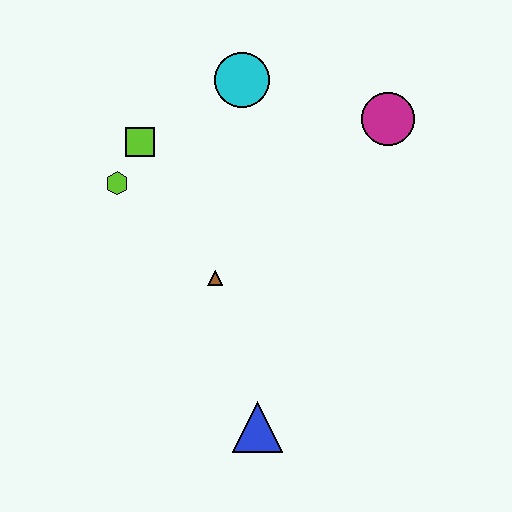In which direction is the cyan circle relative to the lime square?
The cyan circle is to the right of the lime square.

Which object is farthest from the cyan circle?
The blue triangle is farthest from the cyan circle.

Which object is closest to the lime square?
The lime hexagon is closest to the lime square.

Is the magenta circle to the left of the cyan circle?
No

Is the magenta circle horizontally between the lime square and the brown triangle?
No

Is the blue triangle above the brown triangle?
No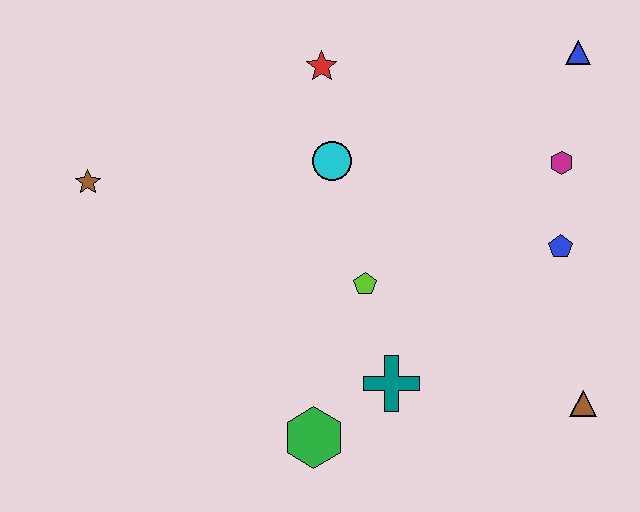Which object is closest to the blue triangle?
The magenta hexagon is closest to the blue triangle.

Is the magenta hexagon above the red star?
No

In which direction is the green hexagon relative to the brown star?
The green hexagon is below the brown star.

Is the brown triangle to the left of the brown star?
No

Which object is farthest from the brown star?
The brown triangle is farthest from the brown star.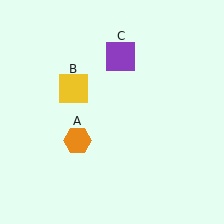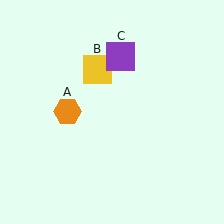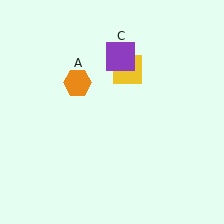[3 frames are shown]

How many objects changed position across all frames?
2 objects changed position: orange hexagon (object A), yellow square (object B).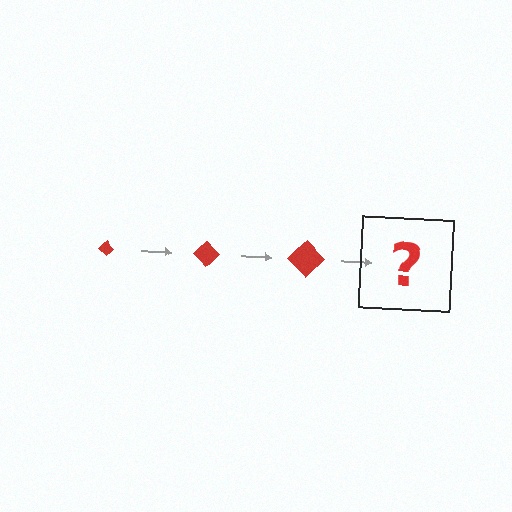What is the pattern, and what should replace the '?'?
The pattern is that the diamond gets progressively larger each step. The '?' should be a red diamond, larger than the previous one.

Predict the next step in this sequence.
The next step is a red diamond, larger than the previous one.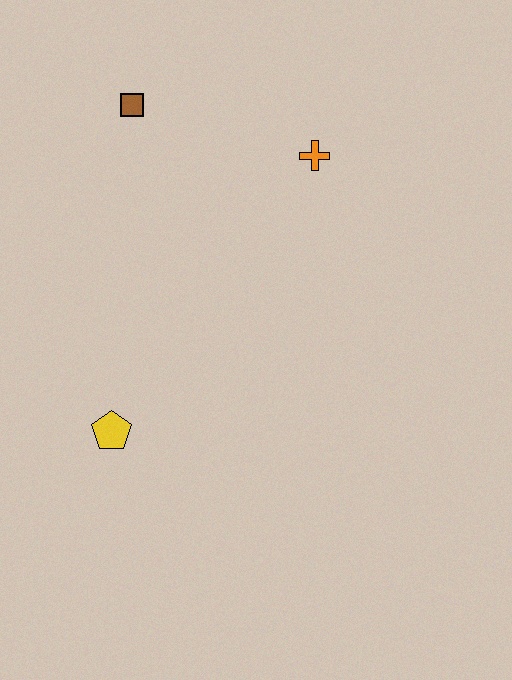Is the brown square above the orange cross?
Yes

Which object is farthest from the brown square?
The yellow pentagon is farthest from the brown square.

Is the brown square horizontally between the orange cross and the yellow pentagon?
Yes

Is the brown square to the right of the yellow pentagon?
Yes